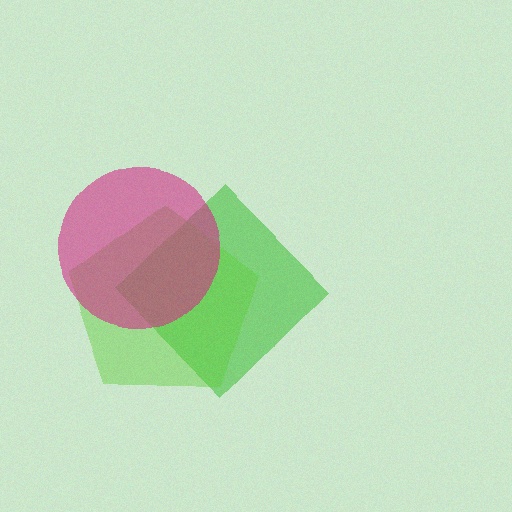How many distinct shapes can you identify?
There are 3 distinct shapes: a green diamond, a lime pentagon, a magenta circle.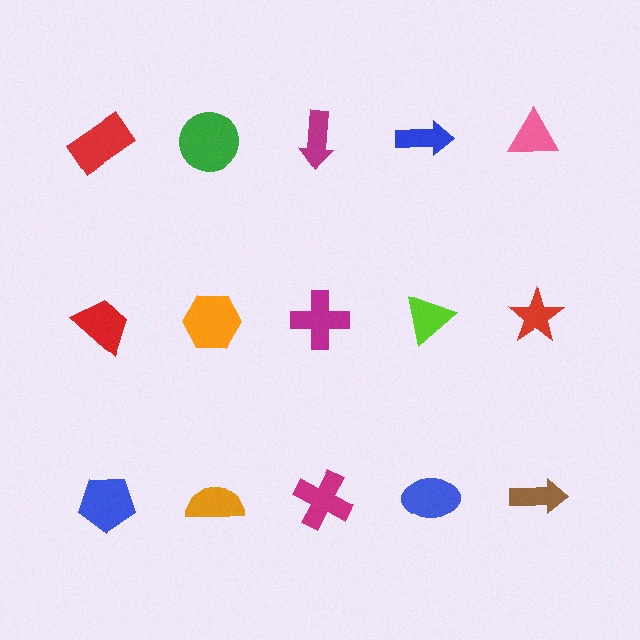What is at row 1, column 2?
A green circle.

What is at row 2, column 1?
A red trapezoid.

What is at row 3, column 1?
A blue pentagon.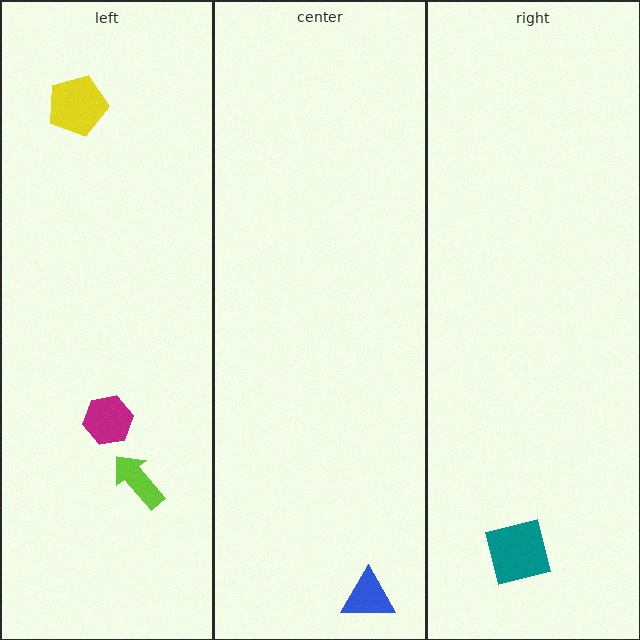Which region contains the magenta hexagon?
The left region.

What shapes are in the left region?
The lime arrow, the magenta hexagon, the yellow pentagon.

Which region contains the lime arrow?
The left region.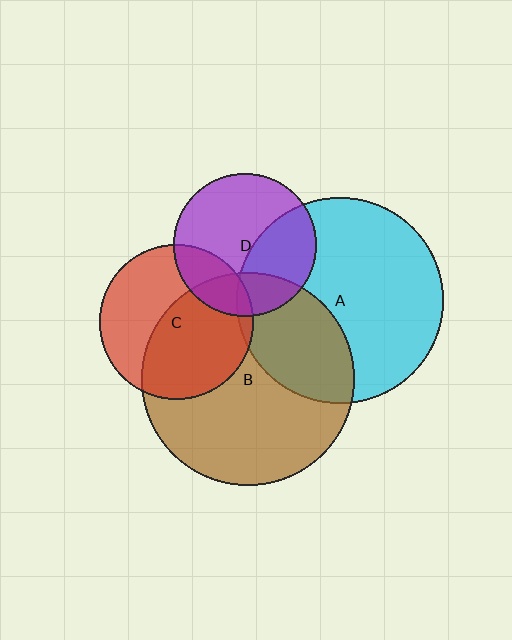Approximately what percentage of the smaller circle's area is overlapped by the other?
Approximately 35%.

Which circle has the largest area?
Circle B (brown).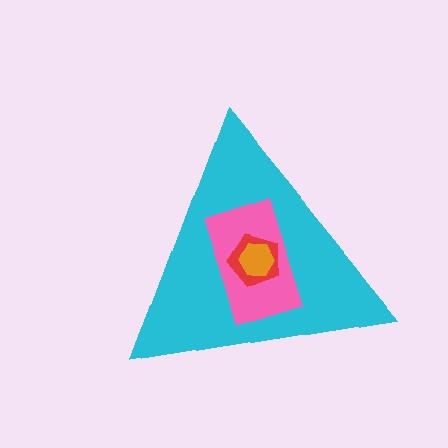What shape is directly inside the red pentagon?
The orange hexagon.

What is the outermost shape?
The cyan triangle.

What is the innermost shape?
The orange hexagon.